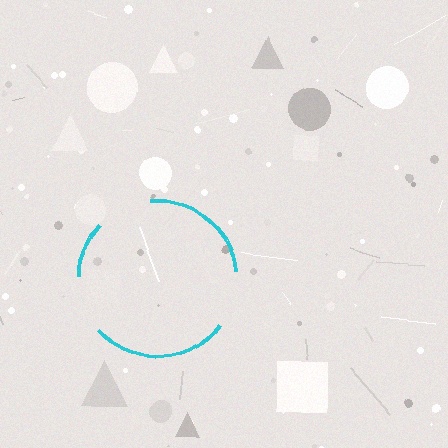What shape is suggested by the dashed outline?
The dashed outline suggests a circle.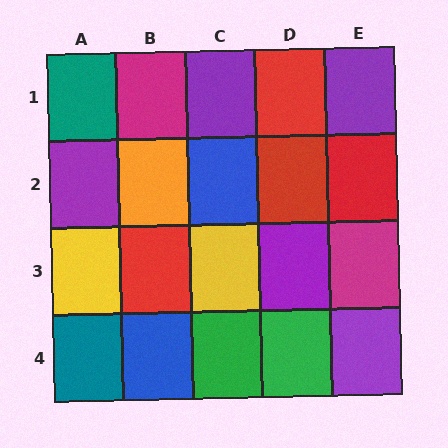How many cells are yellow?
2 cells are yellow.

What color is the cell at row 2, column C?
Blue.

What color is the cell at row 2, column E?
Red.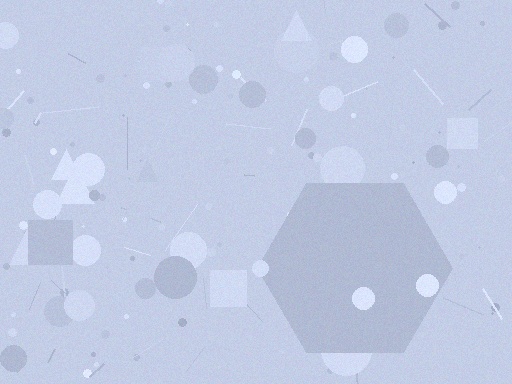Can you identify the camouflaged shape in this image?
The camouflaged shape is a hexagon.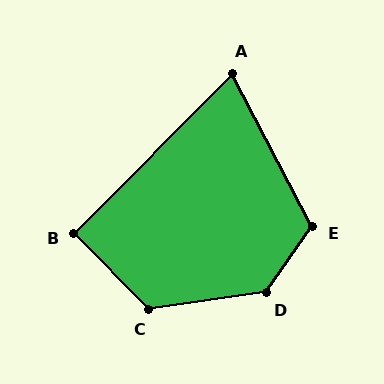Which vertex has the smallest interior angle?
A, at approximately 72 degrees.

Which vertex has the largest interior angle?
D, at approximately 133 degrees.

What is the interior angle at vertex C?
Approximately 126 degrees (obtuse).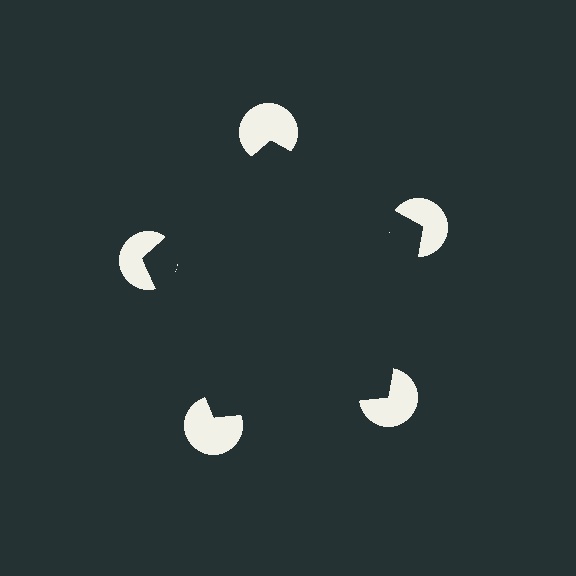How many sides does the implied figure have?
5 sides.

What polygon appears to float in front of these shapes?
An illusory pentagon — its edges are inferred from the aligned wedge cuts in the pac-man discs, not physically drawn.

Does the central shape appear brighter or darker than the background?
It typically appears slightly darker than the background, even though no actual brightness change is drawn.